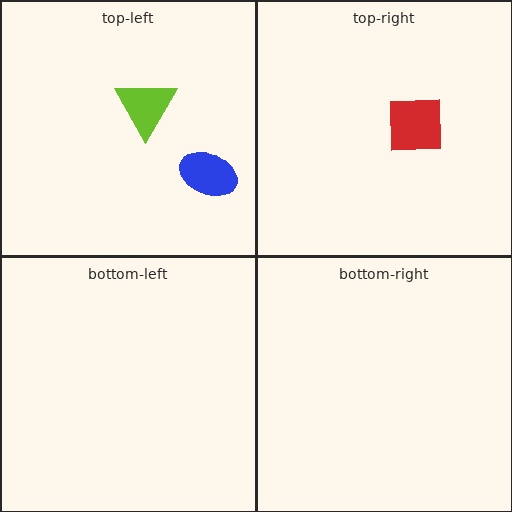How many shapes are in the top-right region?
1.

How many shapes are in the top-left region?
2.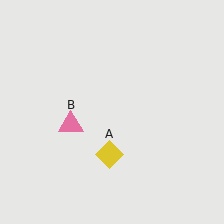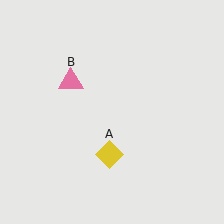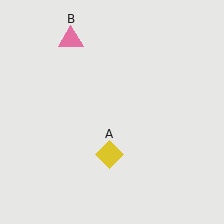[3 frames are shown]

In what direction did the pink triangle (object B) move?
The pink triangle (object B) moved up.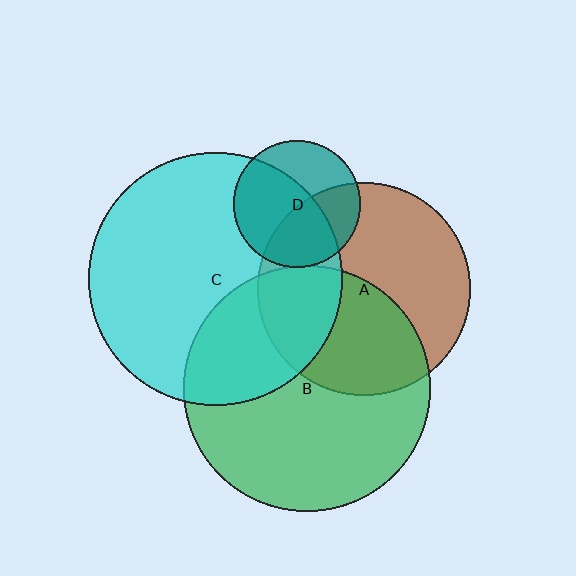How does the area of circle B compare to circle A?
Approximately 1.3 times.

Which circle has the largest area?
Circle C (cyan).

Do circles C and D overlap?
Yes.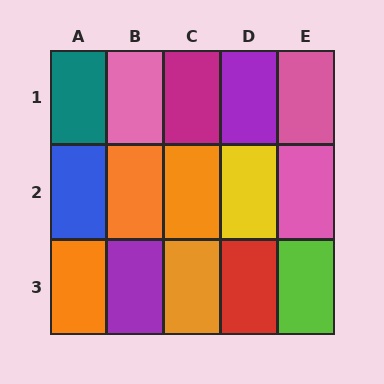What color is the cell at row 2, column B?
Orange.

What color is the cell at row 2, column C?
Orange.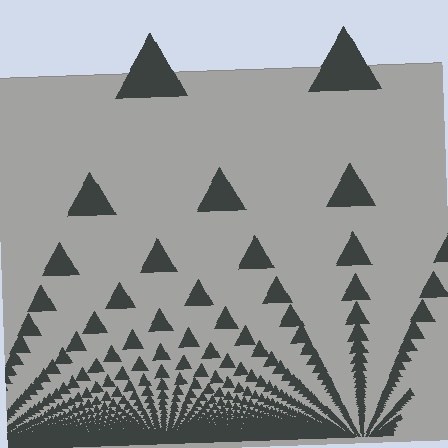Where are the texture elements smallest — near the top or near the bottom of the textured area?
Near the bottom.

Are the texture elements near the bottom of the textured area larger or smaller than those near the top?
Smaller. The gradient is inverted — elements near the bottom are smaller and denser.